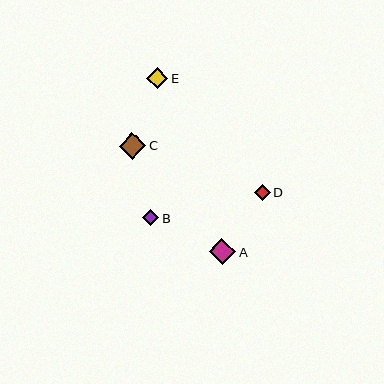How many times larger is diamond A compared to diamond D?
Diamond A is approximately 1.7 times the size of diamond D.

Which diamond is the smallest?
Diamond D is the smallest with a size of approximately 16 pixels.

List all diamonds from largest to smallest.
From largest to smallest: C, A, E, B, D.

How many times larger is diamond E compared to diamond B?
Diamond E is approximately 1.3 times the size of diamond B.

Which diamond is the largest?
Diamond C is the largest with a size of approximately 26 pixels.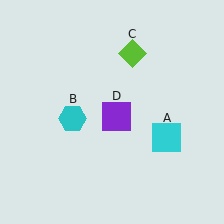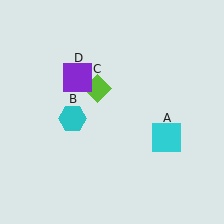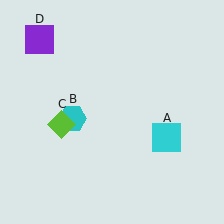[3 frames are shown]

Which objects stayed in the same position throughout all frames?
Cyan square (object A) and cyan hexagon (object B) remained stationary.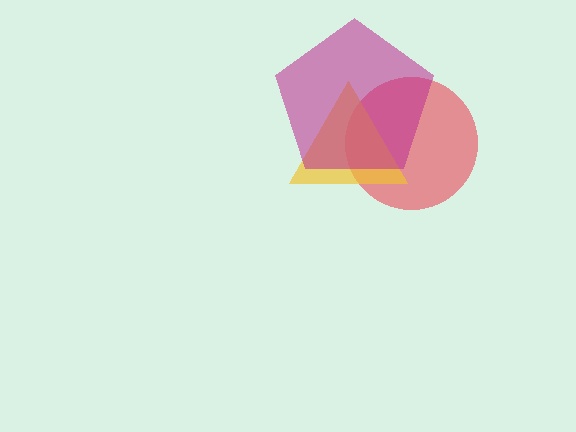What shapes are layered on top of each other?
The layered shapes are: a red circle, a yellow triangle, a magenta pentagon.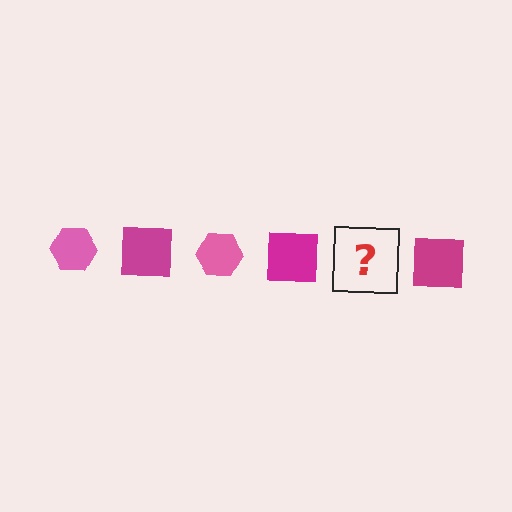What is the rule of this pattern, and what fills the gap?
The rule is that the pattern alternates between pink hexagon and magenta square. The gap should be filled with a pink hexagon.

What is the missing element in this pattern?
The missing element is a pink hexagon.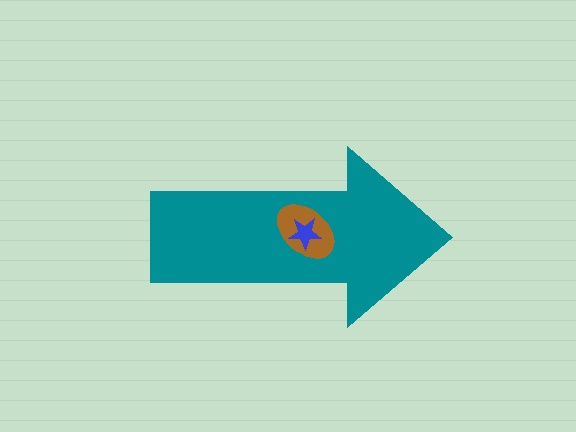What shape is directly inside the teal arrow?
The brown ellipse.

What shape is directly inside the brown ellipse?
The blue star.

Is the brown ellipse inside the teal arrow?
Yes.